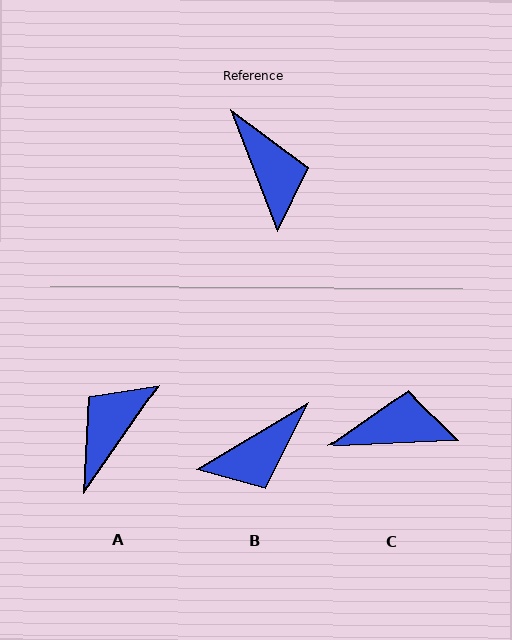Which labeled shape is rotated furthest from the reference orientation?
A, about 124 degrees away.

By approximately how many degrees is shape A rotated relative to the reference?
Approximately 124 degrees counter-clockwise.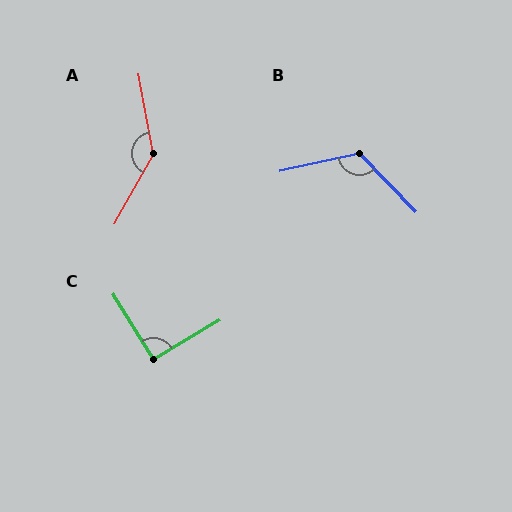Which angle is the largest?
A, at approximately 140 degrees.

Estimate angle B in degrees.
Approximately 122 degrees.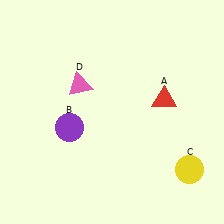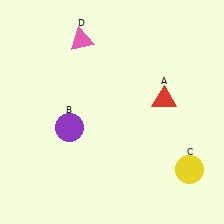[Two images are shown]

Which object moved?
The pink triangle (D) moved up.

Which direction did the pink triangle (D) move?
The pink triangle (D) moved up.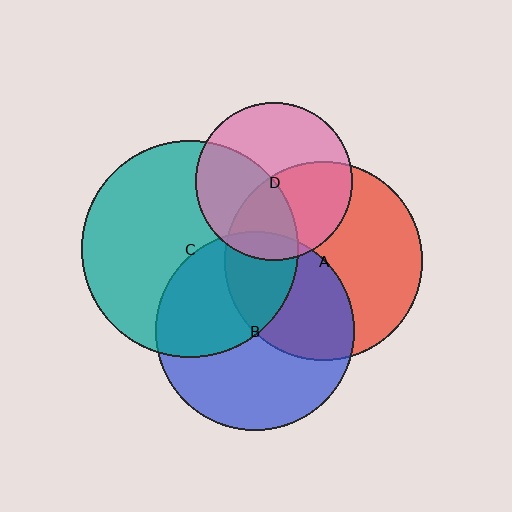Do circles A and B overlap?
Yes.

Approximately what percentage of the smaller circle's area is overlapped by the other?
Approximately 40%.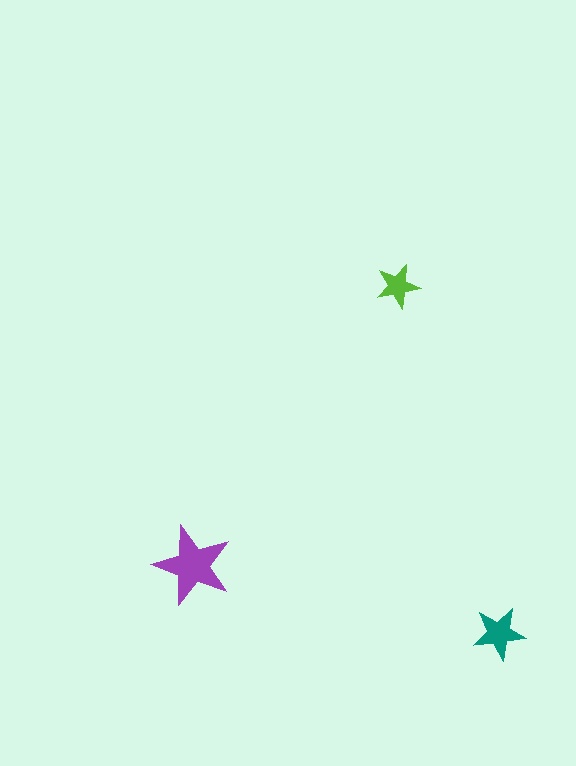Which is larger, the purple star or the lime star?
The purple one.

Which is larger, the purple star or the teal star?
The purple one.